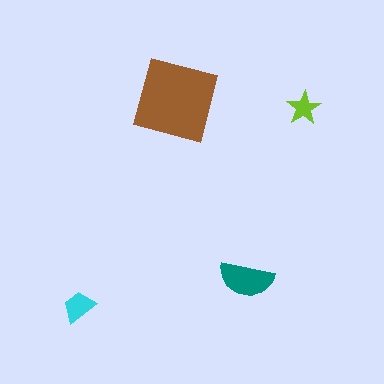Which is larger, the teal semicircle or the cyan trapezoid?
The teal semicircle.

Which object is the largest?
The brown square.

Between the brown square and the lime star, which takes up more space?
The brown square.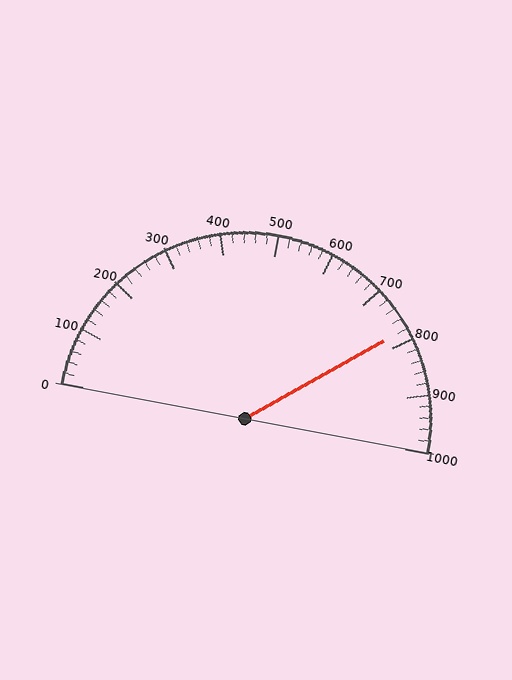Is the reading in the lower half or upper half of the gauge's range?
The reading is in the upper half of the range (0 to 1000).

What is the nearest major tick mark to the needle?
The nearest major tick mark is 800.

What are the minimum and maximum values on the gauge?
The gauge ranges from 0 to 1000.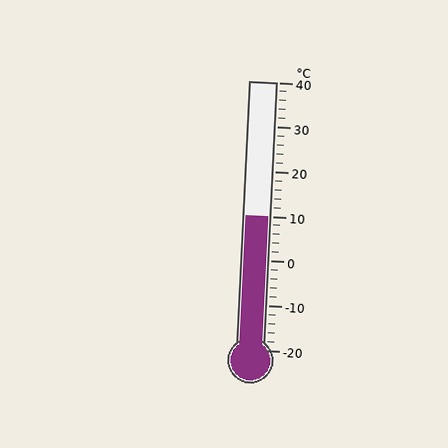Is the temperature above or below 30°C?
The temperature is below 30°C.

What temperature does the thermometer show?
The thermometer shows approximately 10°C.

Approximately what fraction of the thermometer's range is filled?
The thermometer is filled to approximately 50% of its range.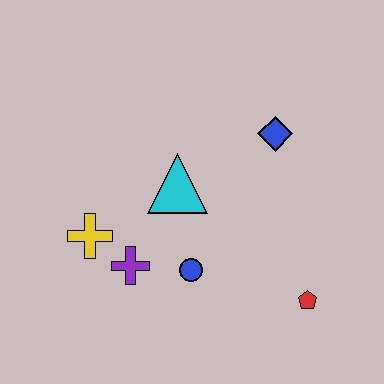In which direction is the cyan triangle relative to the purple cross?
The cyan triangle is above the purple cross.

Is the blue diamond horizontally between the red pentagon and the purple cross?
Yes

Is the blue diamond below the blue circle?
No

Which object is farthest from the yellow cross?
The red pentagon is farthest from the yellow cross.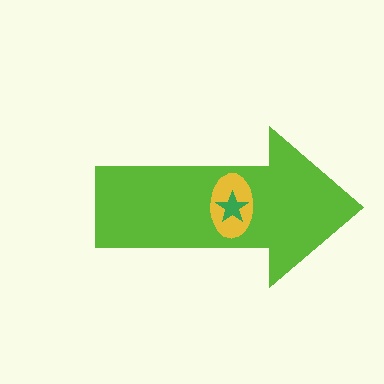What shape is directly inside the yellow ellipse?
The green star.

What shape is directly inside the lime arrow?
The yellow ellipse.